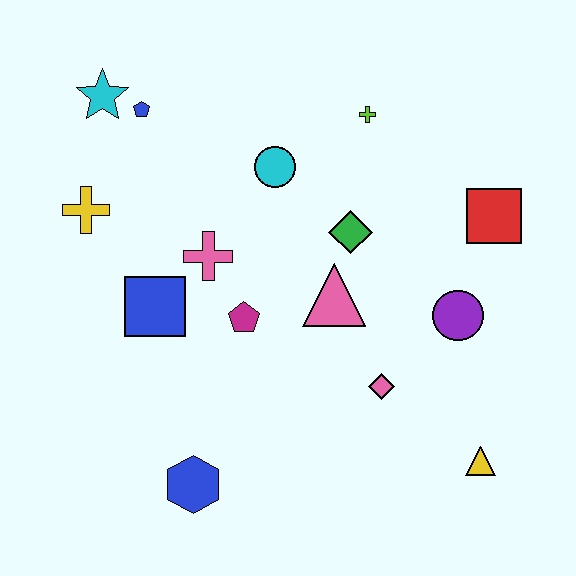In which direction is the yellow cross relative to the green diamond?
The yellow cross is to the left of the green diamond.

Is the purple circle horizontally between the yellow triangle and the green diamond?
Yes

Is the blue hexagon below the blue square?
Yes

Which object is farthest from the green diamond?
The blue hexagon is farthest from the green diamond.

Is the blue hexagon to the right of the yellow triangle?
No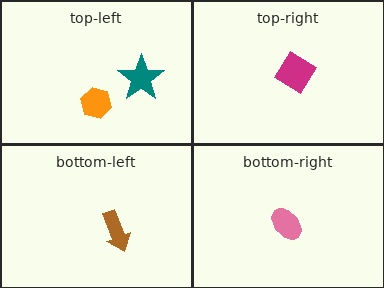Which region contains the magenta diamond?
The top-right region.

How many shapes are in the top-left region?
2.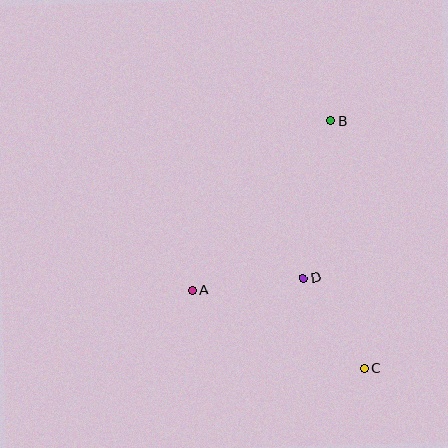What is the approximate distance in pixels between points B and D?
The distance between B and D is approximately 160 pixels.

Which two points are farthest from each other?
Points B and C are farthest from each other.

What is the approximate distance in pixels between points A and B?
The distance between A and B is approximately 219 pixels.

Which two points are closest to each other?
Points C and D are closest to each other.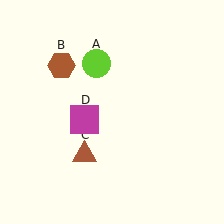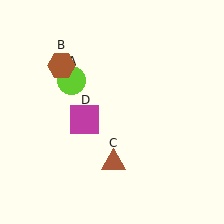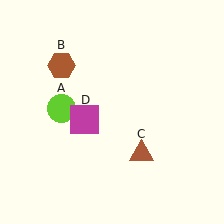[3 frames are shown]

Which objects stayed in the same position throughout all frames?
Brown hexagon (object B) and magenta square (object D) remained stationary.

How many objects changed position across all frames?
2 objects changed position: lime circle (object A), brown triangle (object C).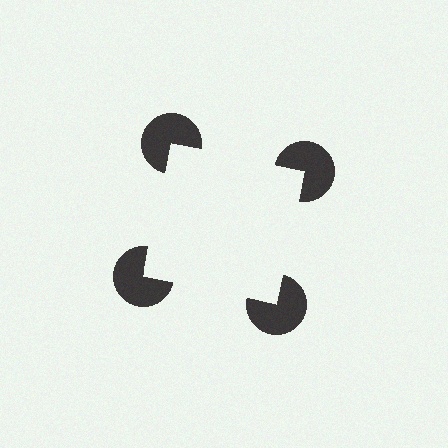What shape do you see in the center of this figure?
An illusory square — its edges are inferred from the aligned wedge cuts in the pac-man discs, not physically drawn.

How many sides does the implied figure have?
4 sides.